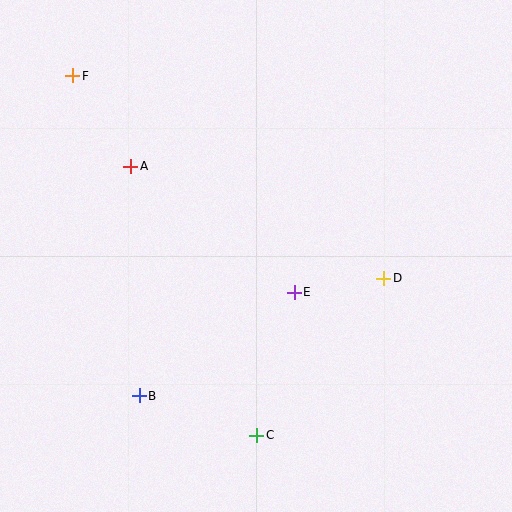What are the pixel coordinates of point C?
Point C is at (257, 435).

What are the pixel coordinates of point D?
Point D is at (384, 278).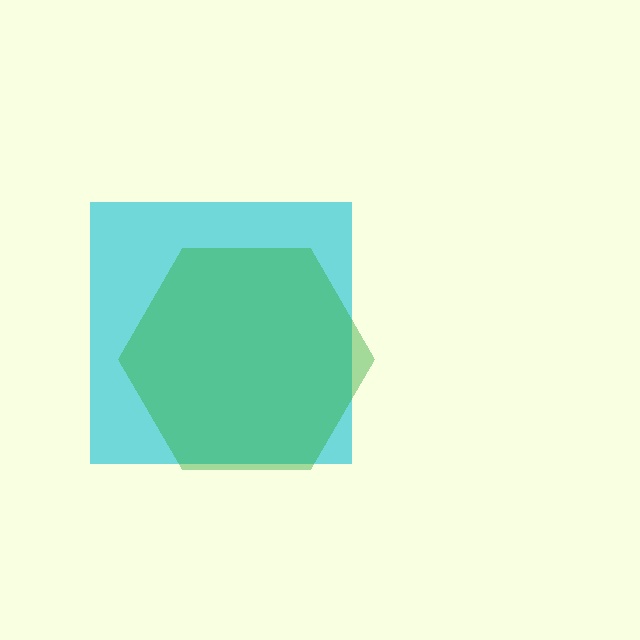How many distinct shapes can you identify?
There are 2 distinct shapes: a cyan square, a green hexagon.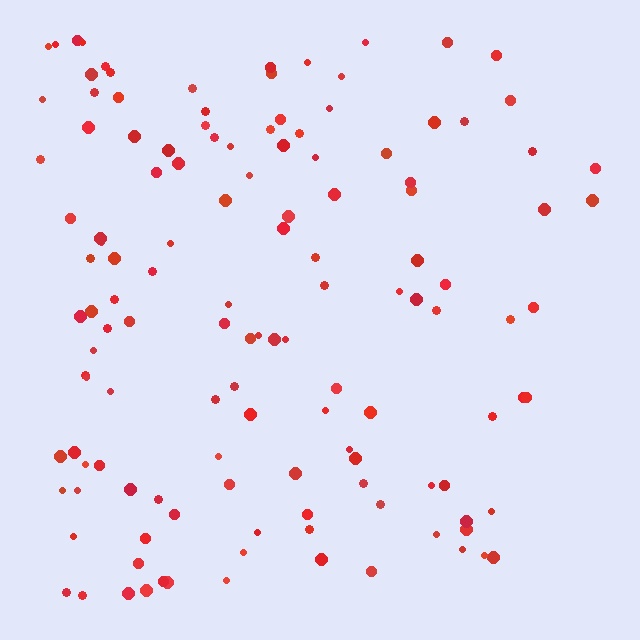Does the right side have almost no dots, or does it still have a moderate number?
Still a moderate number, just noticeably fewer than the left.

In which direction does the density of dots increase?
From right to left, with the left side densest.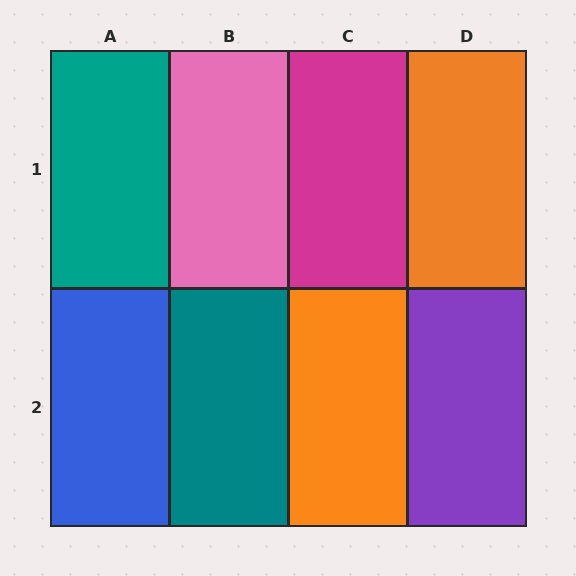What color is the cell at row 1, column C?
Magenta.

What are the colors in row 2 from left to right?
Blue, teal, orange, purple.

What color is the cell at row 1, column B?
Pink.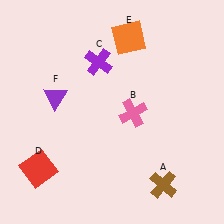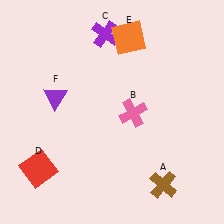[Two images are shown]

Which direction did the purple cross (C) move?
The purple cross (C) moved up.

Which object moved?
The purple cross (C) moved up.